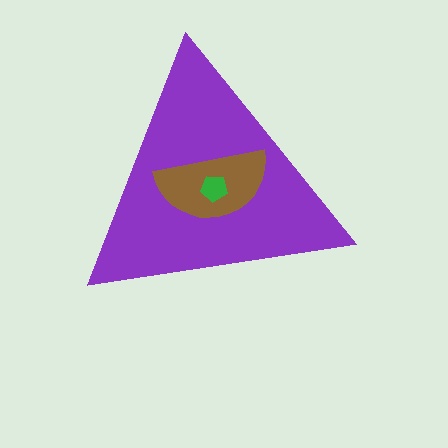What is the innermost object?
The green pentagon.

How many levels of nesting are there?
3.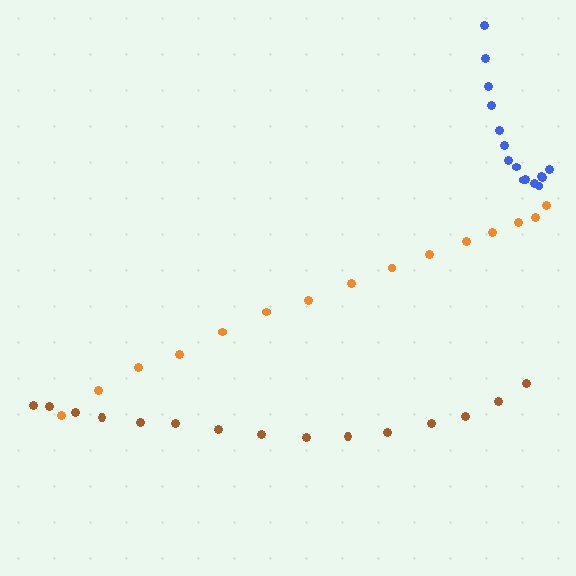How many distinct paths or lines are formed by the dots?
There are 3 distinct paths.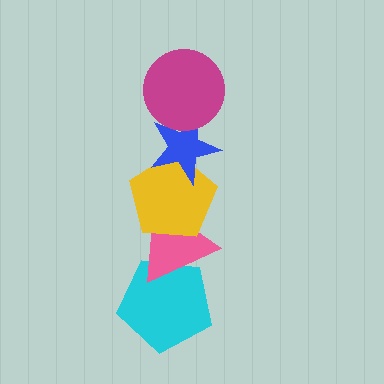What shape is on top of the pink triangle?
The yellow pentagon is on top of the pink triangle.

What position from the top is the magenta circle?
The magenta circle is 1st from the top.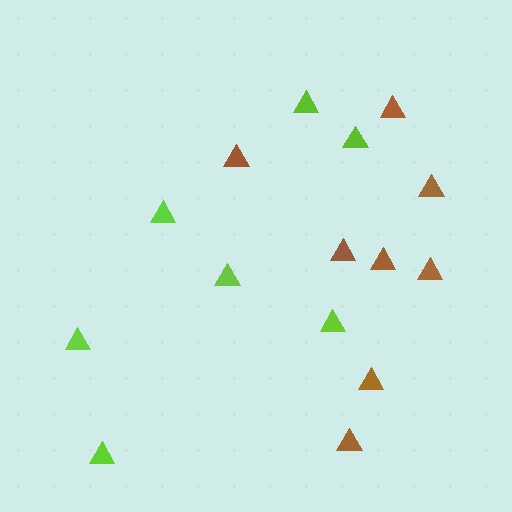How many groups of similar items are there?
There are 2 groups: one group of brown triangles (8) and one group of lime triangles (7).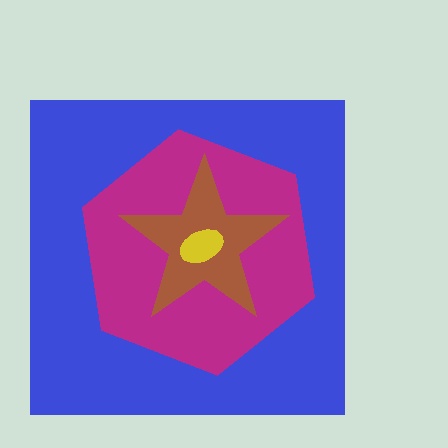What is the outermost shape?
The blue square.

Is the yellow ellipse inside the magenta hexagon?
Yes.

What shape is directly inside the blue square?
The magenta hexagon.